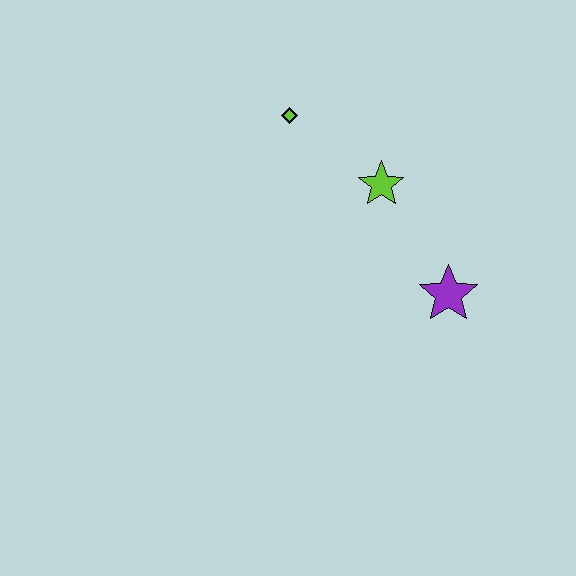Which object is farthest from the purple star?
The lime diamond is farthest from the purple star.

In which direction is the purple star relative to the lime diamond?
The purple star is below the lime diamond.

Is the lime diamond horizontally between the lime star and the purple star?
No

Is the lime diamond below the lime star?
No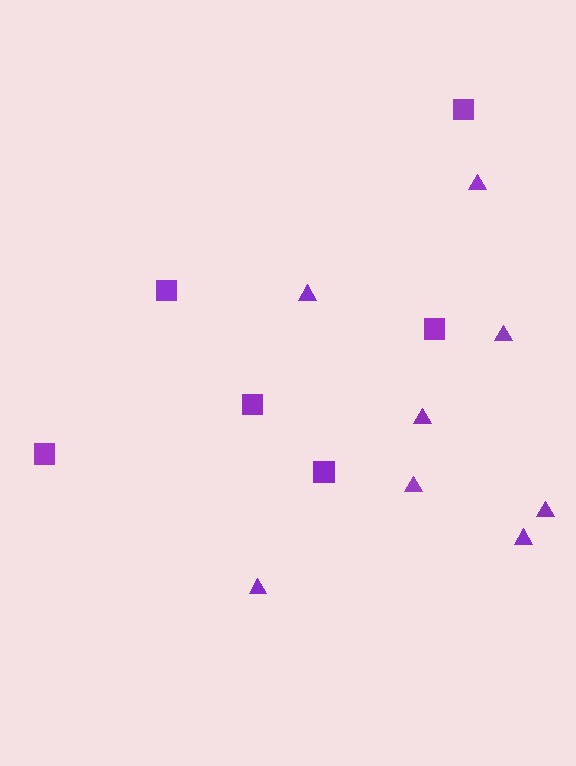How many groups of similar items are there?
There are 2 groups: one group of triangles (8) and one group of squares (6).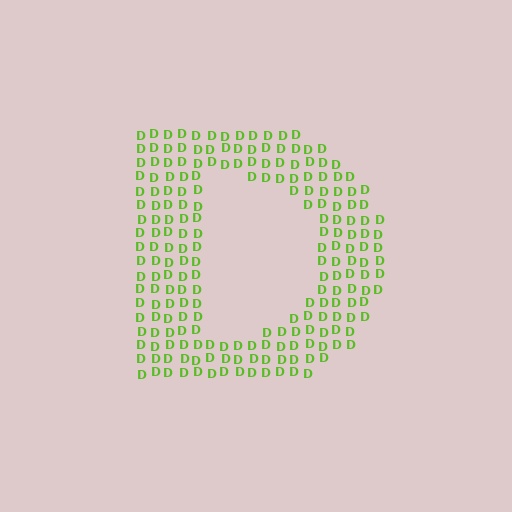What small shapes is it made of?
It is made of small letter D's.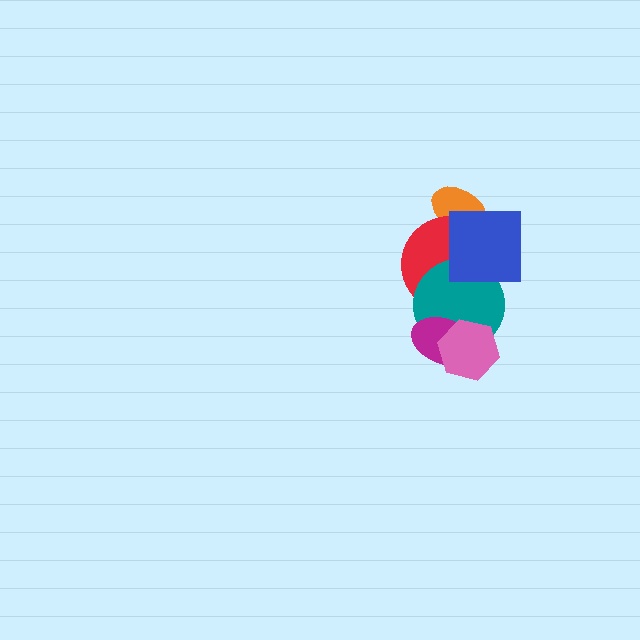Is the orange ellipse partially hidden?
Yes, it is partially covered by another shape.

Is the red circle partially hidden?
Yes, it is partially covered by another shape.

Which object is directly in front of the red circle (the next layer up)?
The teal circle is directly in front of the red circle.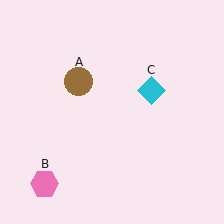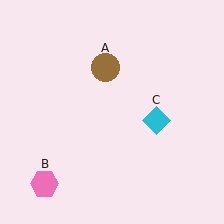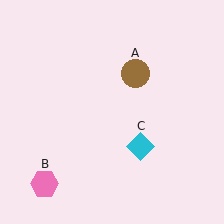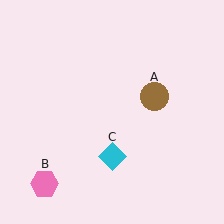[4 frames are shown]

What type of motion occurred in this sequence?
The brown circle (object A), cyan diamond (object C) rotated clockwise around the center of the scene.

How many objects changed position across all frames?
2 objects changed position: brown circle (object A), cyan diamond (object C).